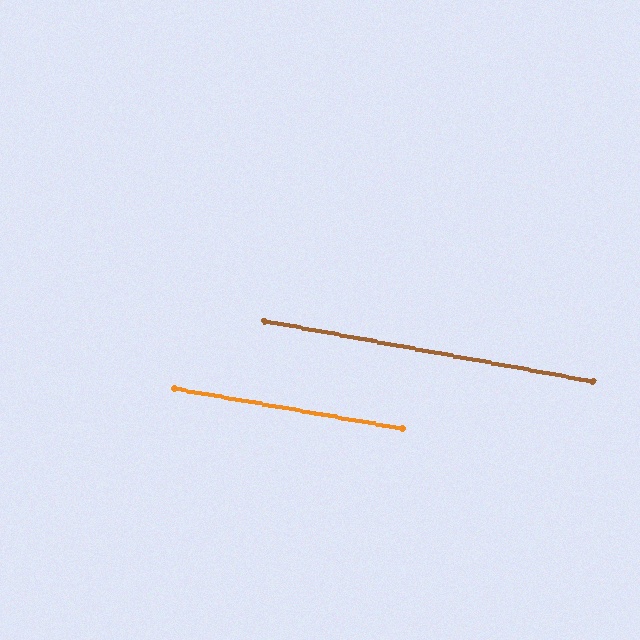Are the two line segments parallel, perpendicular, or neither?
Parallel — their directions differ by only 0.4°.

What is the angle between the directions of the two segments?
Approximately 0 degrees.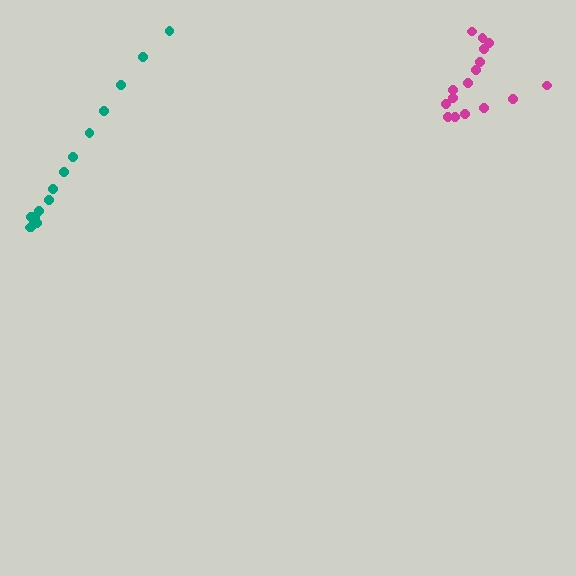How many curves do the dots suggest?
There are 2 distinct paths.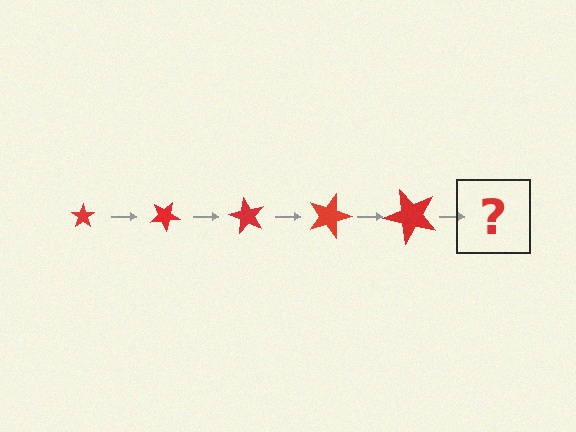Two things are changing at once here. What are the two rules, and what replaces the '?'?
The two rules are that the star grows larger each step and it rotates 30 degrees each step. The '?' should be a star, larger than the previous one and rotated 150 degrees from the start.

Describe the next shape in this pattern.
It should be a star, larger than the previous one and rotated 150 degrees from the start.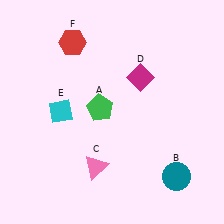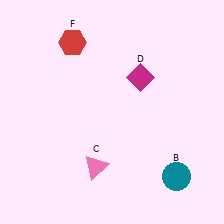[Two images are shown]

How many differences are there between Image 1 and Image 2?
There are 2 differences between the two images.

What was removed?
The green pentagon (A), the cyan diamond (E) were removed in Image 2.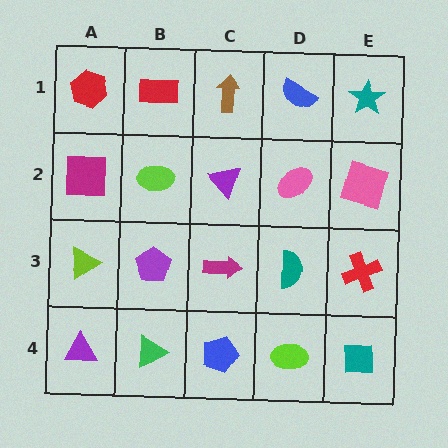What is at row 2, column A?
A magenta square.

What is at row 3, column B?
A purple pentagon.